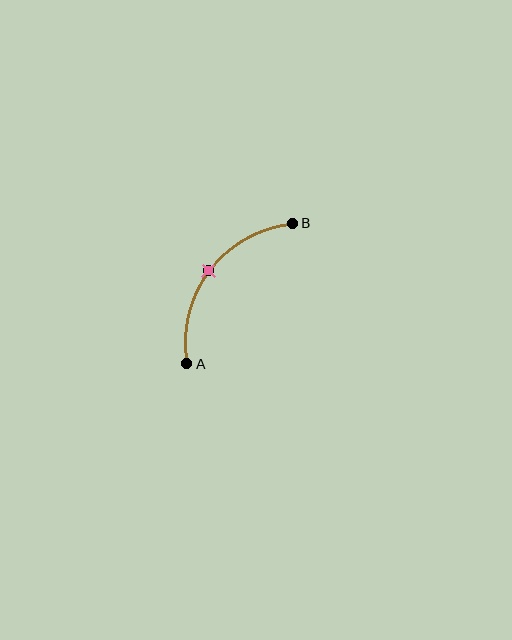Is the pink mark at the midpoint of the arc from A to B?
Yes. The pink mark lies on the arc at equal arc-length from both A and B — it is the arc midpoint.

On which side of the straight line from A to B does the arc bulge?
The arc bulges above and to the left of the straight line connecting A and B.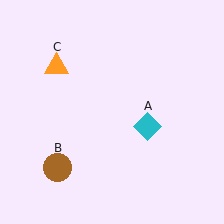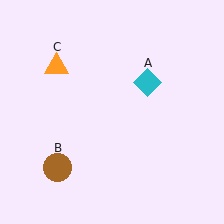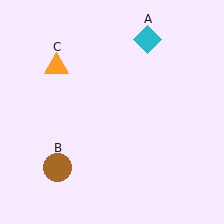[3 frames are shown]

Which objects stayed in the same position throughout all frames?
Brown circle (object B) and orange triangle (object C) remained stationary.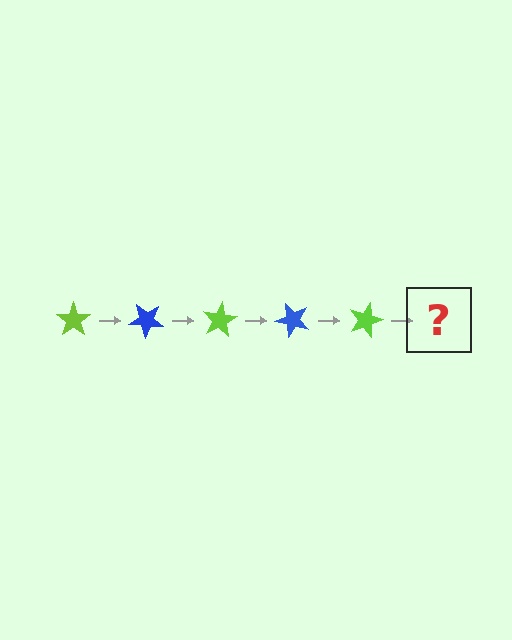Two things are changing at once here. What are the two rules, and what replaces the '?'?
The two rules are that it rotates 40 degrees each step and the color cycles through lime and blue. The '?' should be a blue star, rotated 200 degrees from the start.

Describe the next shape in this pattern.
It should be a blue star, rotated 200 degrees from the start.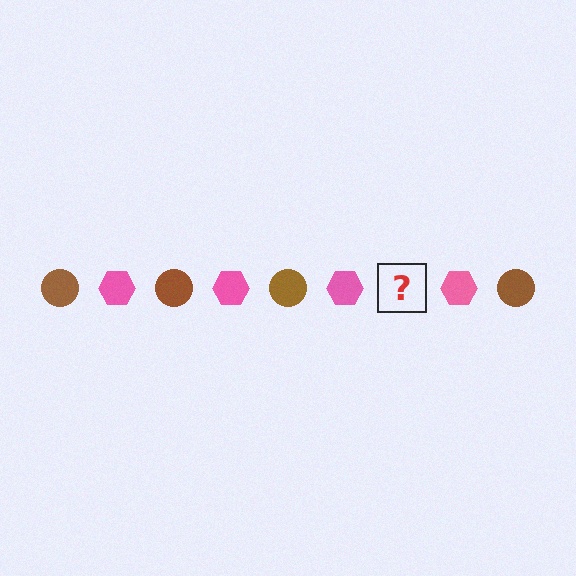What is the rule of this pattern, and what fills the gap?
The rule is that the pattern alternates between brown circle and pink hexagon. The gap should be filled with a brown circle.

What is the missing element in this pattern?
The missing element is a brown circle.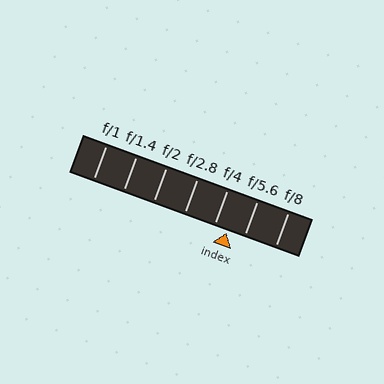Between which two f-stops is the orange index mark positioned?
The index mark is between f/4 and f/5.6.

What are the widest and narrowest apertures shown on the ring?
The widest aperture shown is f/1 and the narrowest is f/8.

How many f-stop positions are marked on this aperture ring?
There are 7 f-stop positions marked.